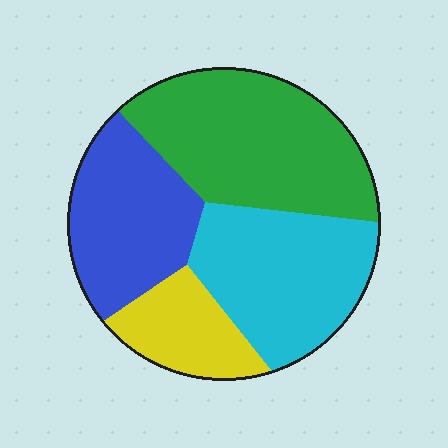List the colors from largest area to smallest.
From largest to smallest: green, cyan, blue, yellow.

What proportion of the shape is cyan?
Cyan takes up about one quarter (1/4) of the shape.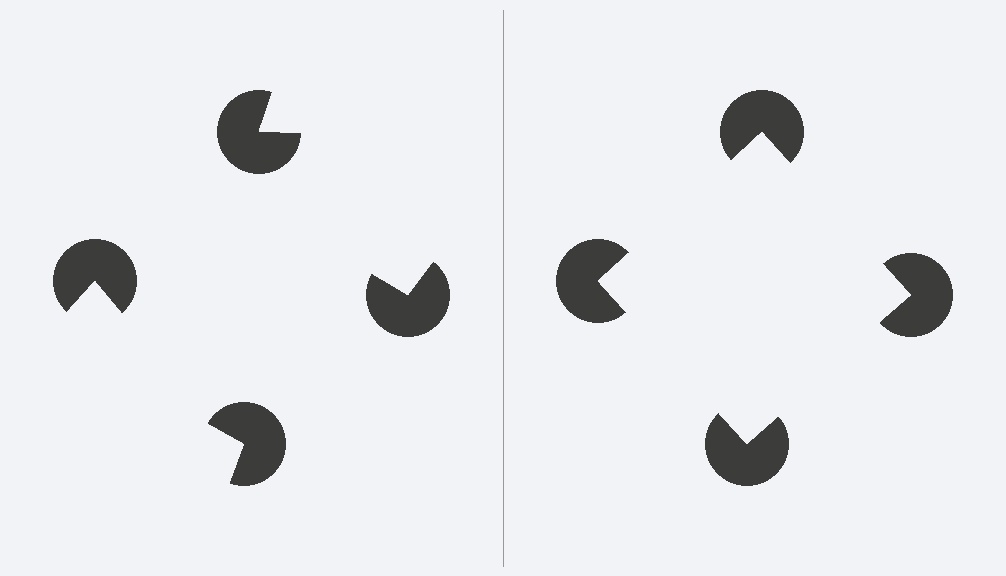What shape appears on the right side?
An illusory square.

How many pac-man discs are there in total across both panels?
8 — 4 on each side.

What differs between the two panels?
The pac-man discs are positioned identically on both sides; only the wedge orientations differ. On the right they align to a square; on the left they are misaligned.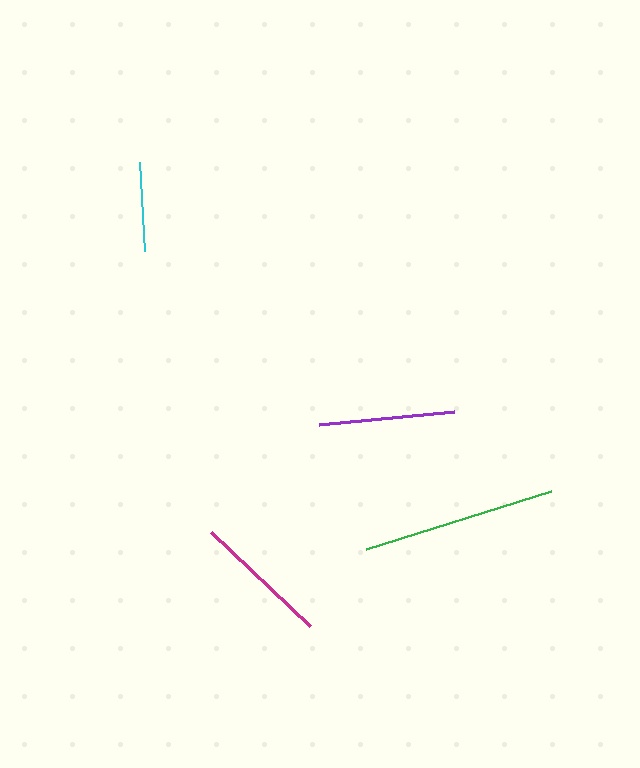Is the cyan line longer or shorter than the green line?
The green line is longer than the cyan line.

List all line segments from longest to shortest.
From longest to shortest: green, magenta, purple, cyan.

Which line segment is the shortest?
The cyan line is the shortest at approximately 90 pixels.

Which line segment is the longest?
The green line is the longest at approximately 194 pixels.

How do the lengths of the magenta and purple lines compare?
The magenta and purple lines are approximately the same length.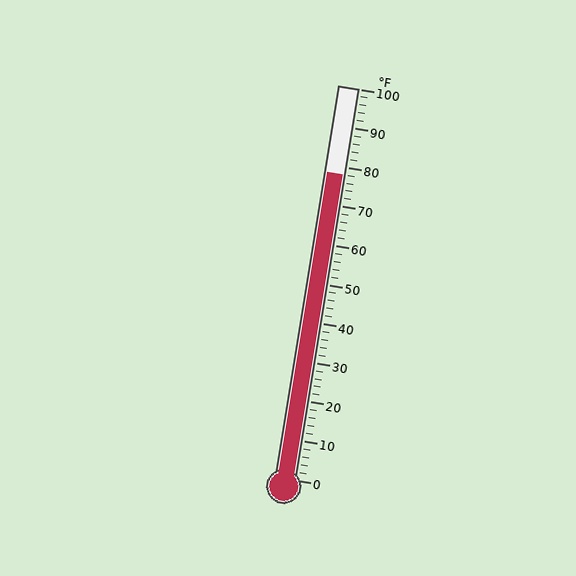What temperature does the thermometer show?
The thermometer shows approximately 78°F.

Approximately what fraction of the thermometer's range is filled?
The thermometer is filled to approximately 80% of its range.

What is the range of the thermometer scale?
The thermometer scale ranges from 0°F to 100°F.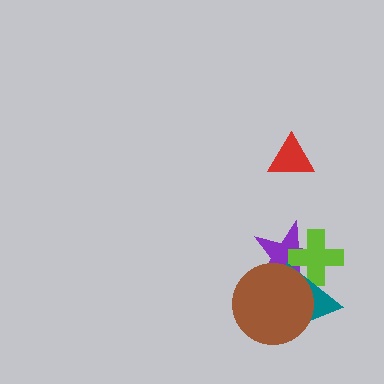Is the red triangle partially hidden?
No, no other shape covers it.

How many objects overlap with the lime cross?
2 objects overlap with the lime cross.